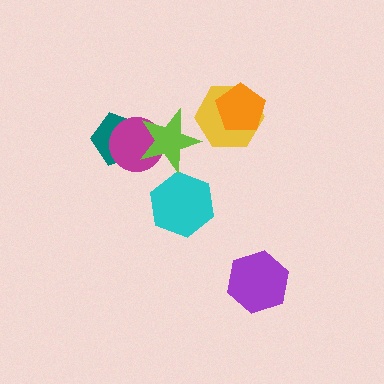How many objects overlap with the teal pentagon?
2 objects overlap with the teal pentagon.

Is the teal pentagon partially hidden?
Yes, it is partially covered by another shape.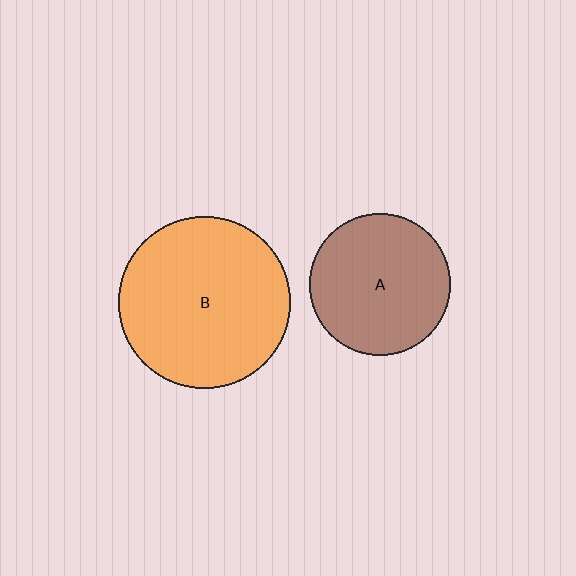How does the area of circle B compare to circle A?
Approximately 1.5 times.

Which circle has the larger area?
Circle B (orange).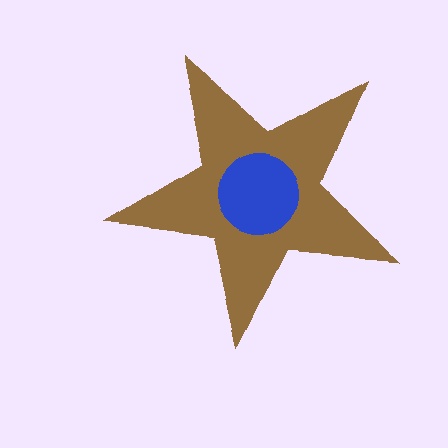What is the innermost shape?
The blue circle.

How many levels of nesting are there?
2.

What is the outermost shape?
The brown star.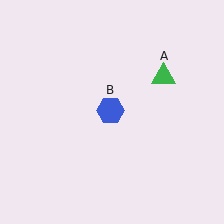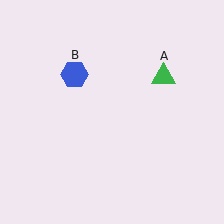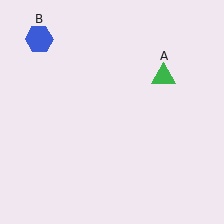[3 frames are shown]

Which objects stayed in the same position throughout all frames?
Green triangle (object A) remained stationary.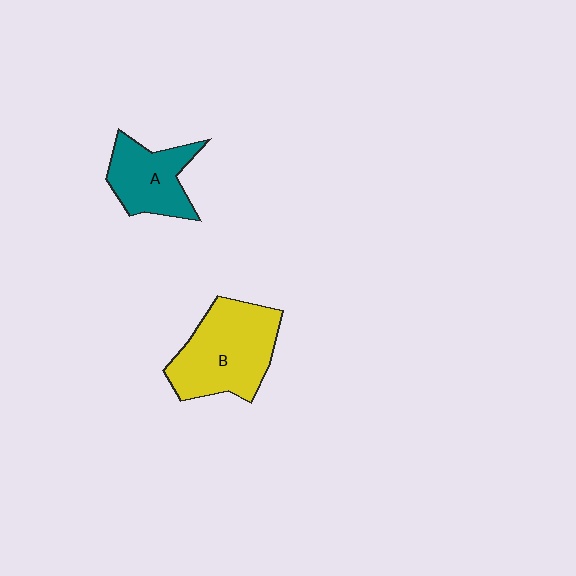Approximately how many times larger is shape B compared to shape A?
Approximately 1.5 times.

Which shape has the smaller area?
Shape A (teal).